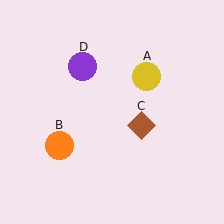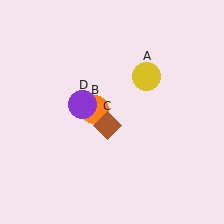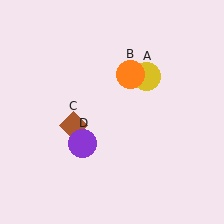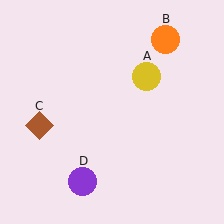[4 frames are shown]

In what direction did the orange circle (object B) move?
The orange circle (object B) moved up and to the right.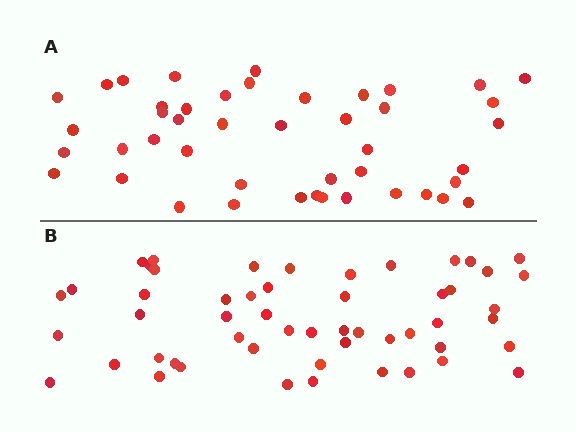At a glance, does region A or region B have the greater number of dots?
Region B (the bottom region) has more dots.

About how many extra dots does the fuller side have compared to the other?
Region B has roughly 8 or so more dots than region A.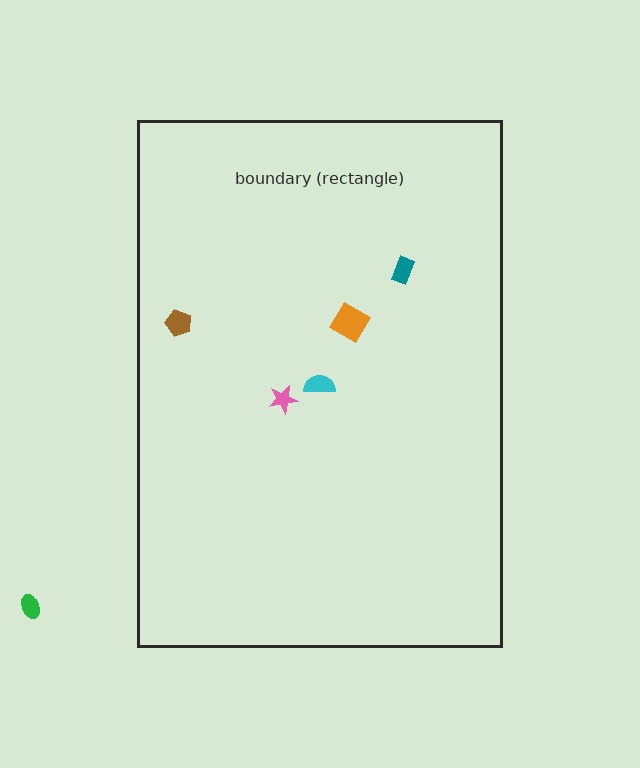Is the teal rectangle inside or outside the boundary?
Inside.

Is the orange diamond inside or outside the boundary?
Inside.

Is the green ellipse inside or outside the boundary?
Outside.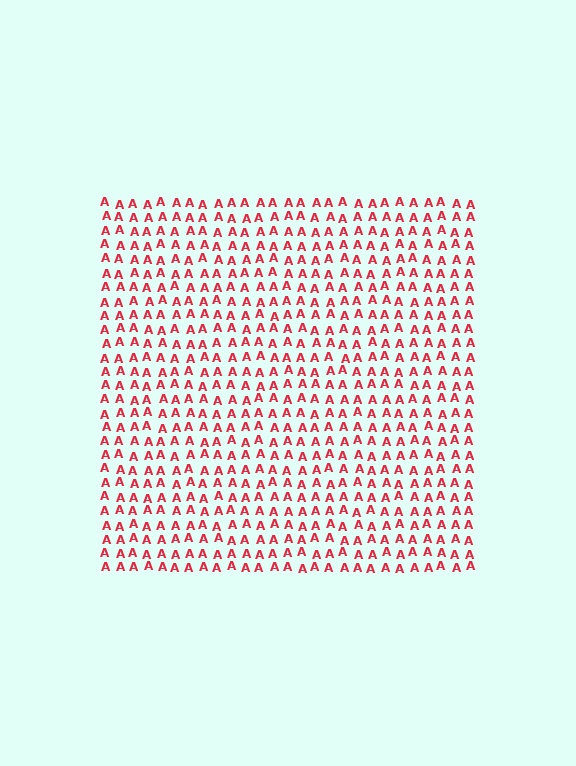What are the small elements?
The small elements are letter A's.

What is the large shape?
The large shape is a square.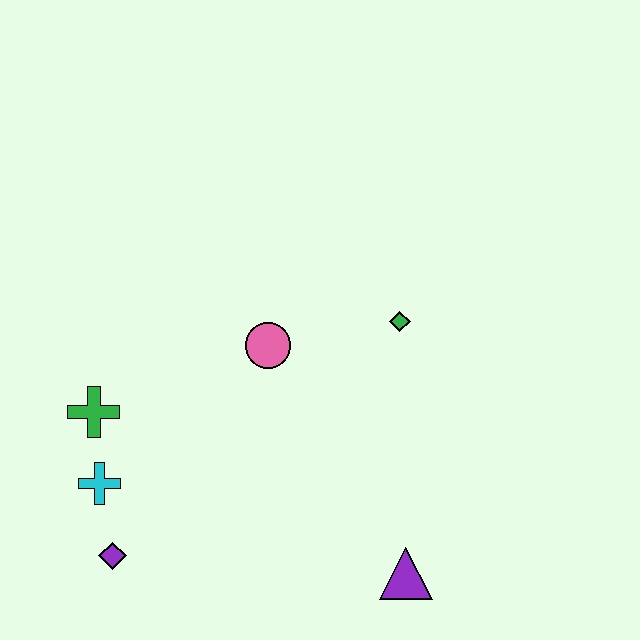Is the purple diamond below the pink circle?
Yes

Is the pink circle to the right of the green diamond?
No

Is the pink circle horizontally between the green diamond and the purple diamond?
Yes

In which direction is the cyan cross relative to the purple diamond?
The cyan cross is above the purple diamond.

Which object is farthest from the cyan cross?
The green diamond is farthest from the cyan cross.